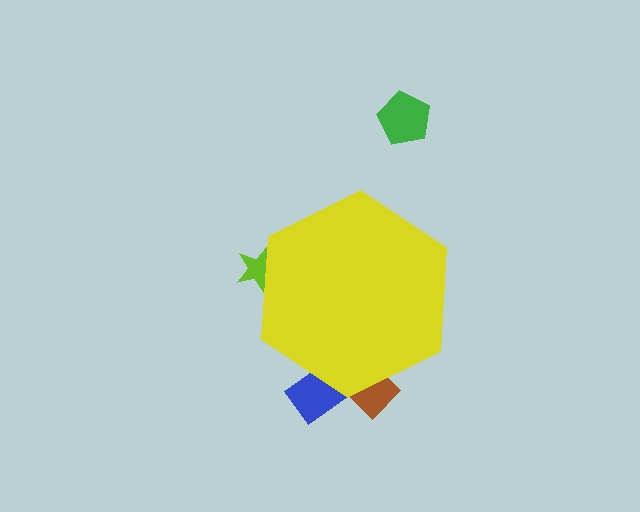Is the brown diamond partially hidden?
Yes, the brown diamond is partially hidden behind the yellow hexagon.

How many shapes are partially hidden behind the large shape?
3 shapes are partially hidden.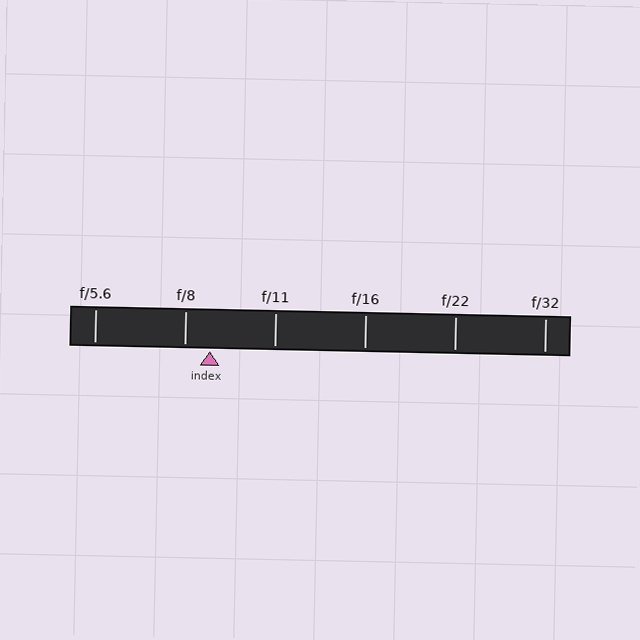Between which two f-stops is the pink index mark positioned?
The index mark is between f/8 and f/11.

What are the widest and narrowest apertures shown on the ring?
The widest aperture shown is f/5.6 and the narrowest is f/32.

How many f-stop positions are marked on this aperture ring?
There are 6 f-stop positions marked.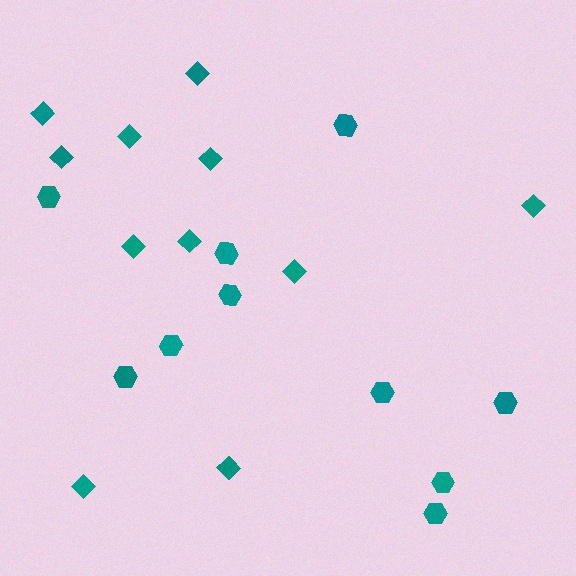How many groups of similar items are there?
There are 2 groups: one group of hexagons (10) and one group of diamonds (11).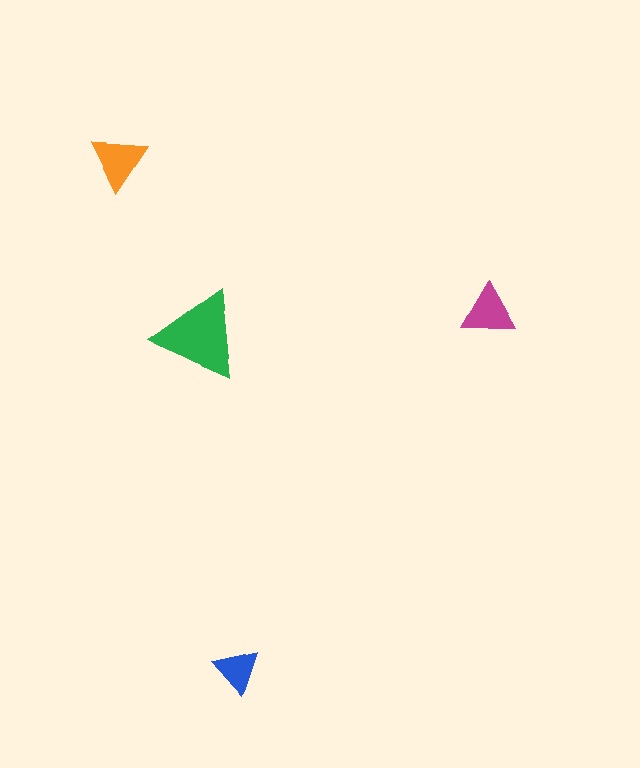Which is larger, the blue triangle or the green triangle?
The green one.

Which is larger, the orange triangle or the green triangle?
The green one.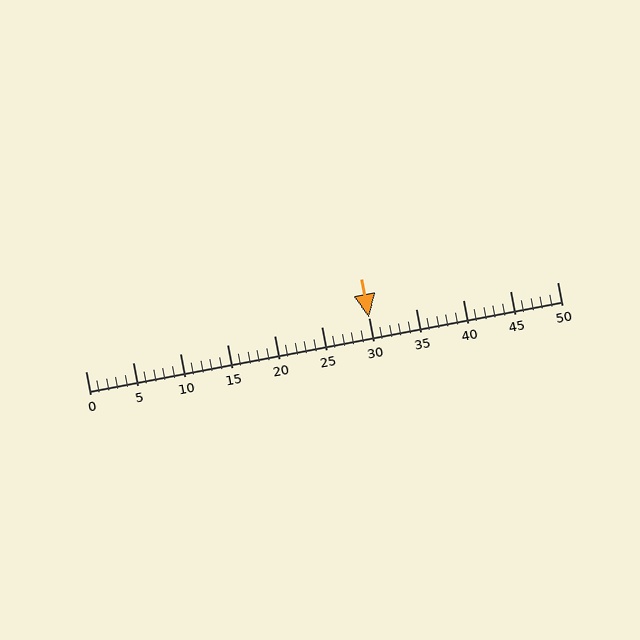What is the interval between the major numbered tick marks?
The major tick marks are spaced 5 units apart.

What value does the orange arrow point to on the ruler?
The orange arrow points to approximately 30.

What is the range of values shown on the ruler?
The ruler shows values from 0 to 50.